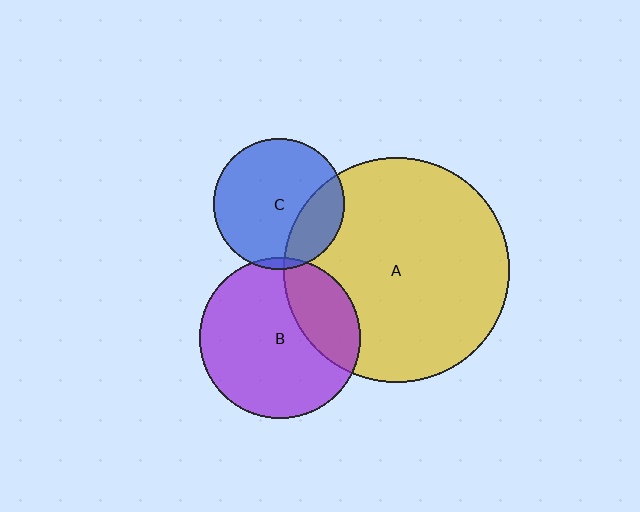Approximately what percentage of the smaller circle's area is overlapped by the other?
Approximately 25%.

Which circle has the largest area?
Circle A (yellow).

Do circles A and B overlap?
Yes.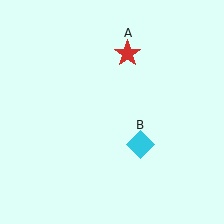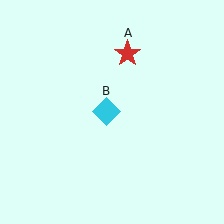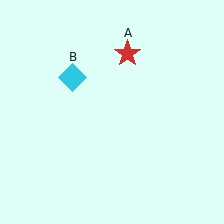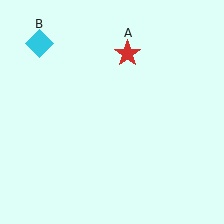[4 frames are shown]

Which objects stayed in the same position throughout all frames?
Red star (object A) remained stationary.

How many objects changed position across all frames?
1 object changed position: cyan diamond (object B).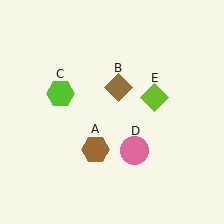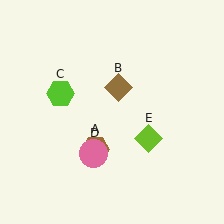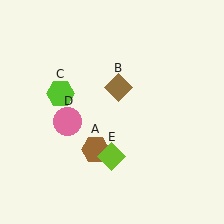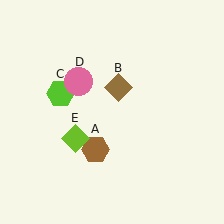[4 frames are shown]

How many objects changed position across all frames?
2 objects changed position: pink circle (object D), lime diamond (object E).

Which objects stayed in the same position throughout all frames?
Brown hexagon (object A) and brown diamond (object B) and lime hexagon (object C) remained stationary.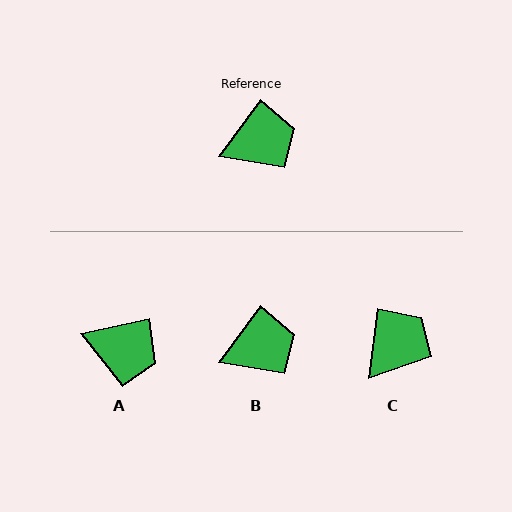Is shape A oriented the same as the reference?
No, it is off by about 42 degrees.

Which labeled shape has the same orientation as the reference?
B.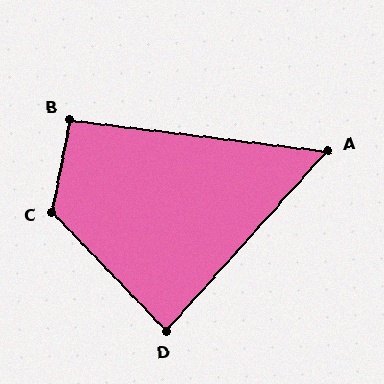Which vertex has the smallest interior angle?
A, at approximately 55 degrees.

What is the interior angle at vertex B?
Approximately 94 degrees (approximately right).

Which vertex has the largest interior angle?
C, at approximately 125 degrees.